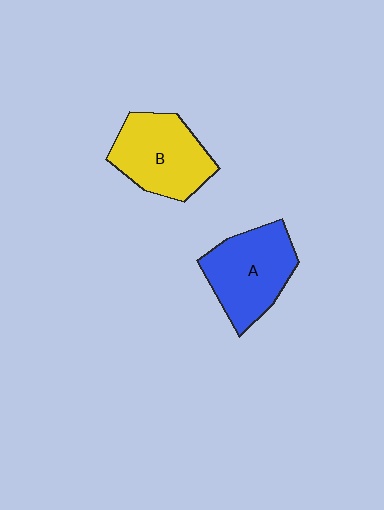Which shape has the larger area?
Shape A (blue).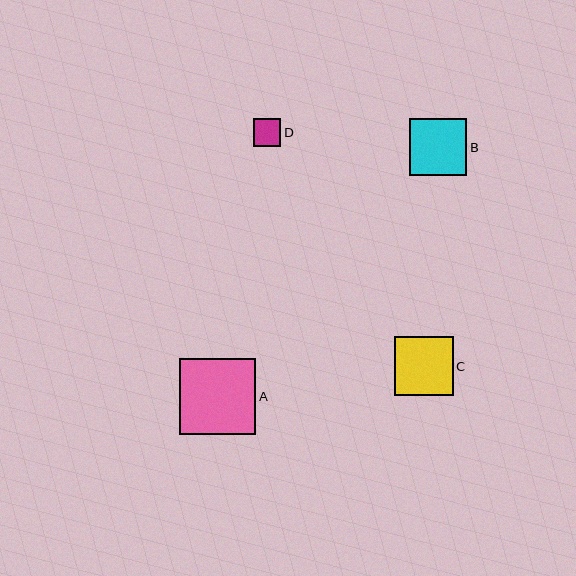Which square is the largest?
Square A is the largest with a size of approximately 76 pixels.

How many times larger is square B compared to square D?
Square B is approximately 2.1 times the size of square D.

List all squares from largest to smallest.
From largest to smallest: A, C, B, D.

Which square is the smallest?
Square D is the smallest with a size of approximately 28 pixels.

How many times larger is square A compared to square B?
Square A is approximately 1.3 times the size of square B.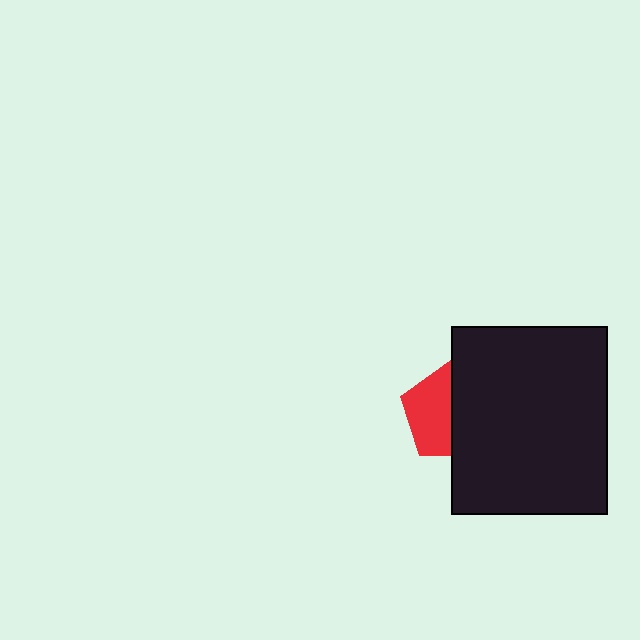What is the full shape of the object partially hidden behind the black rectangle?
The partially hidden object is a red pentagon.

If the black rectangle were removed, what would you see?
You would see the complete red pentagon.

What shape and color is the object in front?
The object in front is a black rectangle.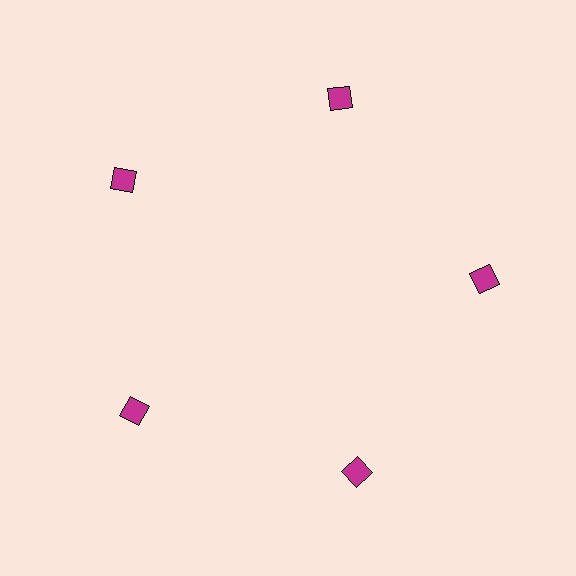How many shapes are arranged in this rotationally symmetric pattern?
There are 5 shapes, arranged in 5 groups of 1.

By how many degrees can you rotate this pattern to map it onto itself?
The pattern maps onto itself every 72 degrees of rotation.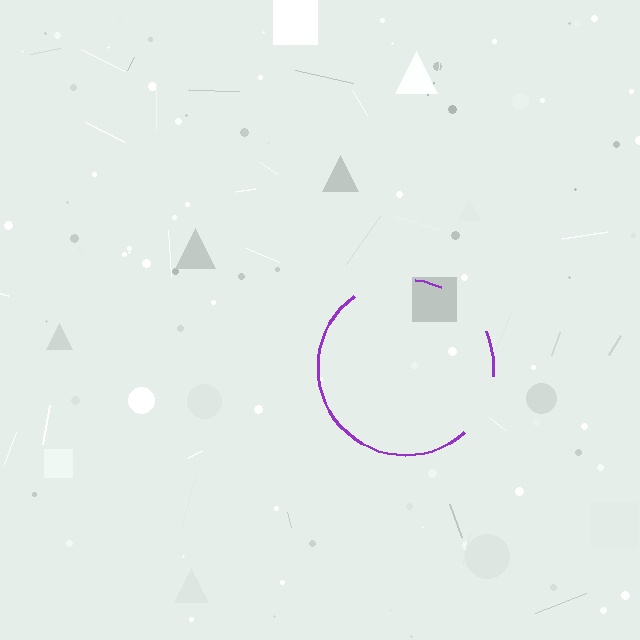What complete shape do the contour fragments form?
The contour fragments form a circle.